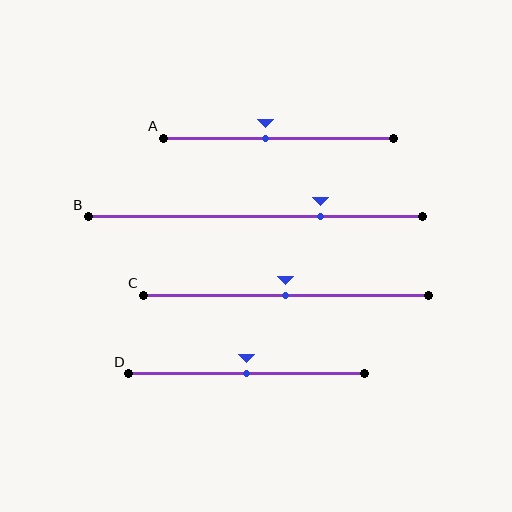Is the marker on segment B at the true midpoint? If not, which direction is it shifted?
No, the marker on segment B is shifted to the right by about 19% of the segment length.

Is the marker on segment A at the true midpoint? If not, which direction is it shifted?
No, the marker on segment A is shifted to the left by about 6% of the segment length.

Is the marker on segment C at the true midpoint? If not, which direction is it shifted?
Yes, the marker on segment C is at the true midpoint.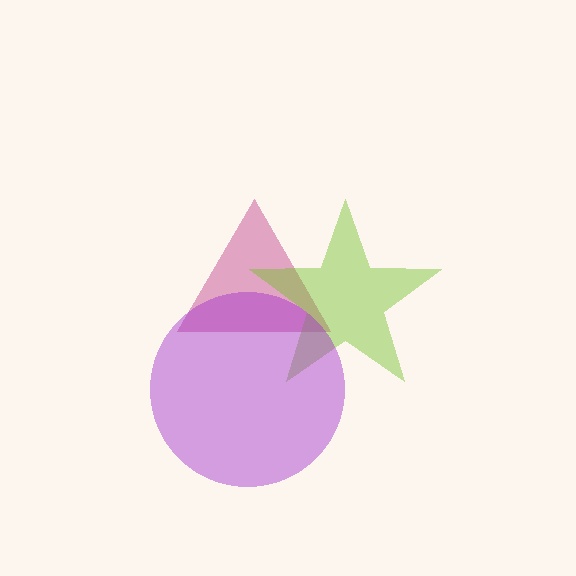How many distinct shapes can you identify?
There are 3 distinct shapes: a magenta triangle, a lime star, a purple circle.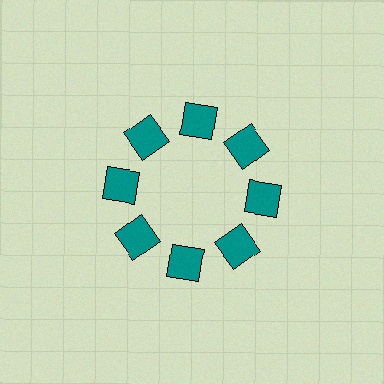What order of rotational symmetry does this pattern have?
This pattern has 8-fold rotational symmetry.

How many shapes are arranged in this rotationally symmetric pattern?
There are 8 shapes, arranged in 8 groups of 1.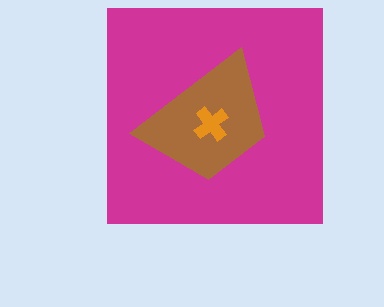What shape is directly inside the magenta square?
The brown trapezoid.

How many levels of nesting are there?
3.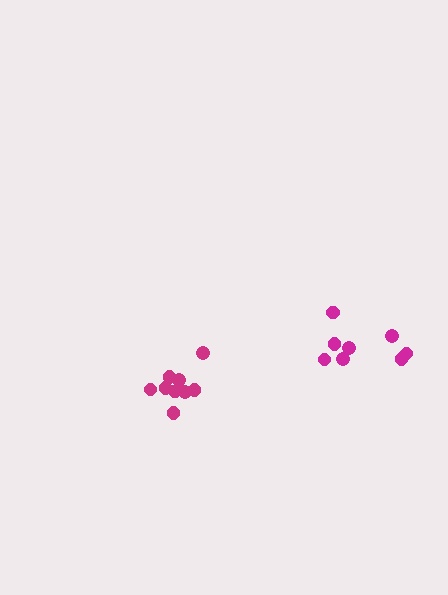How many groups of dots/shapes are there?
There are 2 groups.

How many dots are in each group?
Group 1: 8 dots, Group 2: 9 dots (17 total).